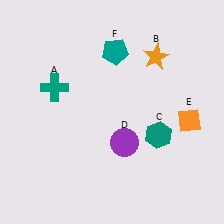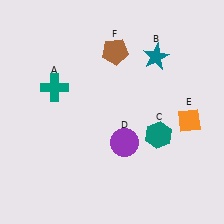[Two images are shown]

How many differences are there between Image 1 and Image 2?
There are 2 differences between the two images.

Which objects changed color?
B changed from orange to teal. F changed from teal to brown.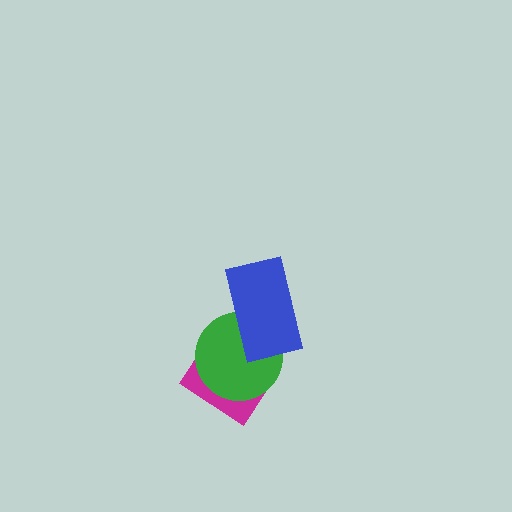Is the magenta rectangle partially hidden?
Yes, it is partially covered by another shape.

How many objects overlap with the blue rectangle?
1 object overlaps with the blue rectangle.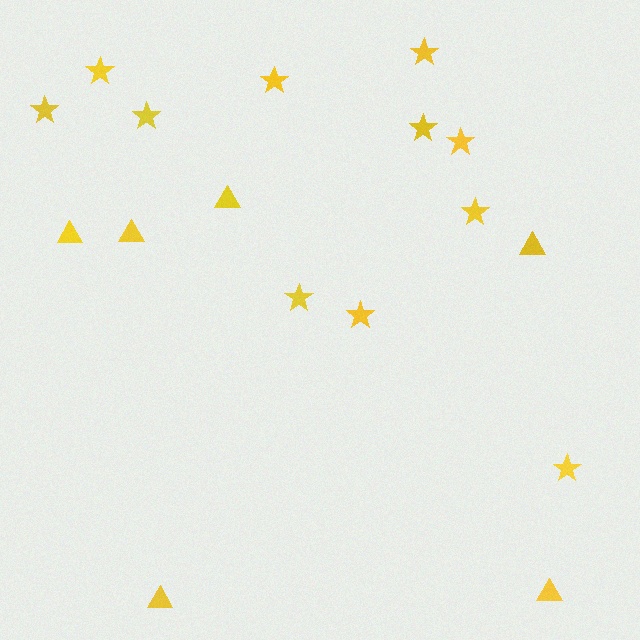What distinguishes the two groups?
There are 2 groups: one group of stars (11) and one group of triangles (6).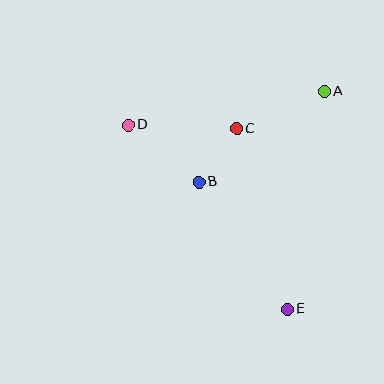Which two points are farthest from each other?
Points D and E are farthest from each other.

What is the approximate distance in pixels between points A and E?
The distance between A and E is approximately 221 pixels.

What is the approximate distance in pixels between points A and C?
The distance between A and C is approximately 95 pixels.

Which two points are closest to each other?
Points B and C are closest to each other.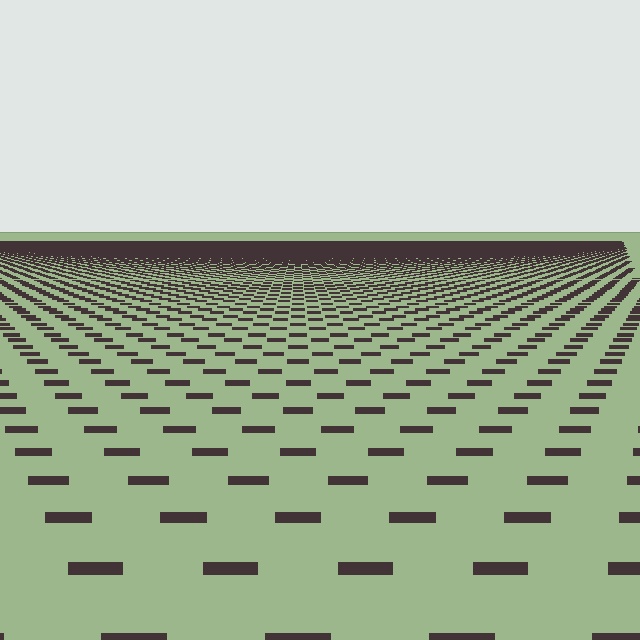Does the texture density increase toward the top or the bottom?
Density increases toward the top.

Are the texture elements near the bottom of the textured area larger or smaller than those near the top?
Larger. Near the bottom, elements are closer to the viewer and appear at a bigger on-screen size.